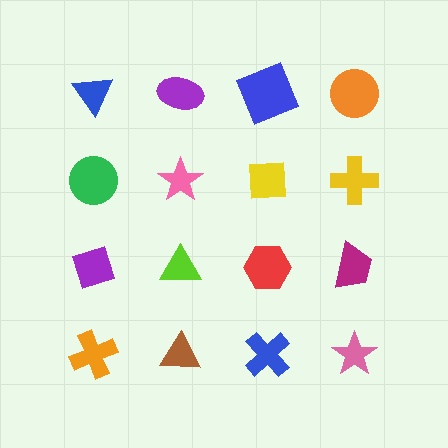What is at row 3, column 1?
A purple diamond.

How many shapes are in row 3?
4 shapes.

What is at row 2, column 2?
A pink star.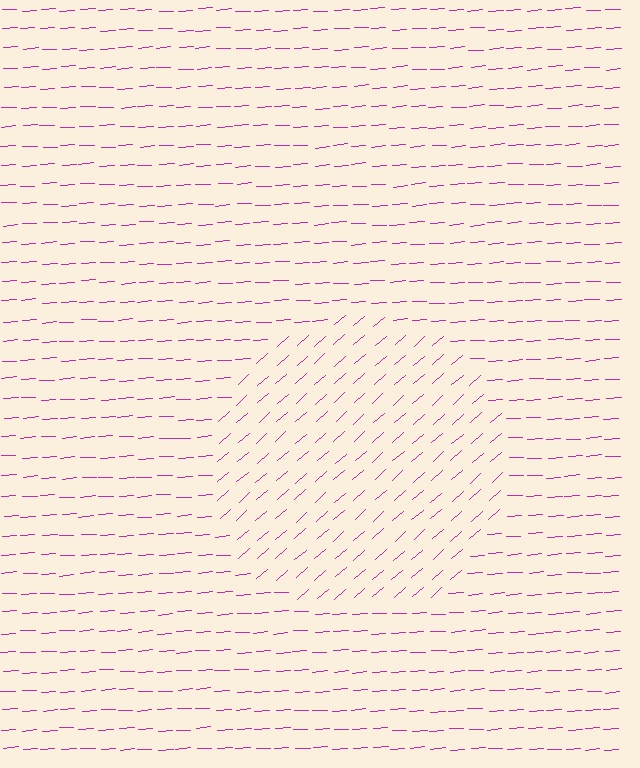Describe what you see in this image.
The image is filled with small magenta line segments. A circle region in the image has lines oriented differently from the surrounding lines, creating a visible texture boundary.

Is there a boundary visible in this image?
Yes, there is a texture boundary formed by a change in line orientation.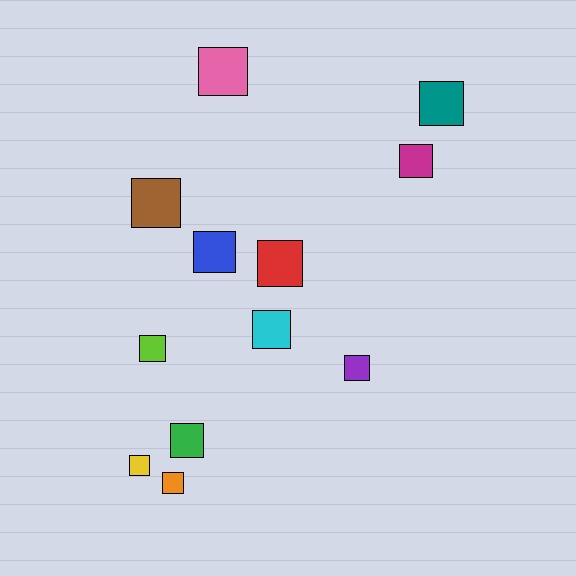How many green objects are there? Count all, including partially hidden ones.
There is 1 green object.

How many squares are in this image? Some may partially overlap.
There are 12 squares.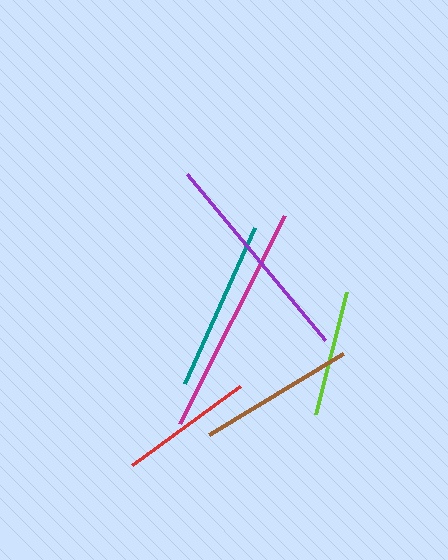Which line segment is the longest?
The magenta line is the longest at approximately 233 pixels.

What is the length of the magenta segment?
The magenta segment is approximately 233 pixels long.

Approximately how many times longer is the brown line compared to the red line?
The brown line is approximately 1.2 times the length of the red line.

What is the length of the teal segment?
The teal segment is approximately 171 pixels long.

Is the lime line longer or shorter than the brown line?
The brown line is longer than the lime line.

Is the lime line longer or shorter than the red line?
The red line is longer than the lime line.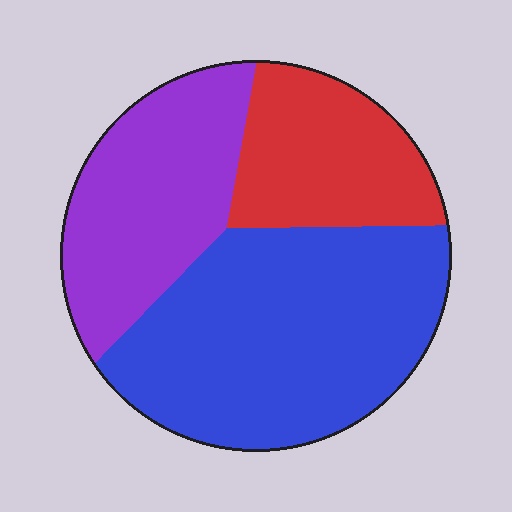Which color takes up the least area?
Red, at roughly 20%.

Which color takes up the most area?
Blue, at roughly 50%.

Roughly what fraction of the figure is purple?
Purple covers around 30% of the figure.